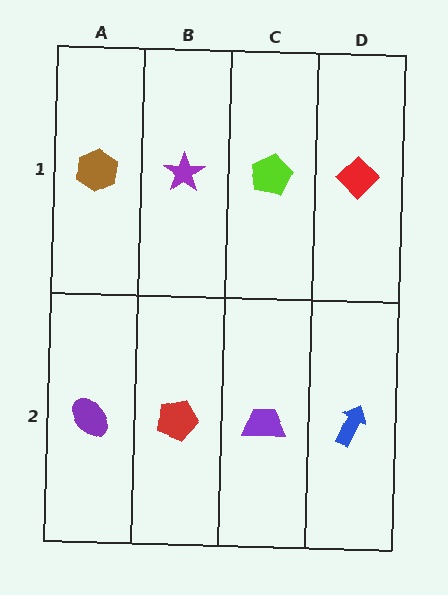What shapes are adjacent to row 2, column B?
A purple star (row 1, column B), a purple ellipse (row 2, column A), a purple trapezoid (row 2, column C).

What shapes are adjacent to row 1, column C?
A purple trapezoid (row 2, column C), a purple star (row 1, column B), a red diamond (row 1, column D).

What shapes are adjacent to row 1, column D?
A blue arrow (row 2, column D), a lime pentagon (row 1, column C).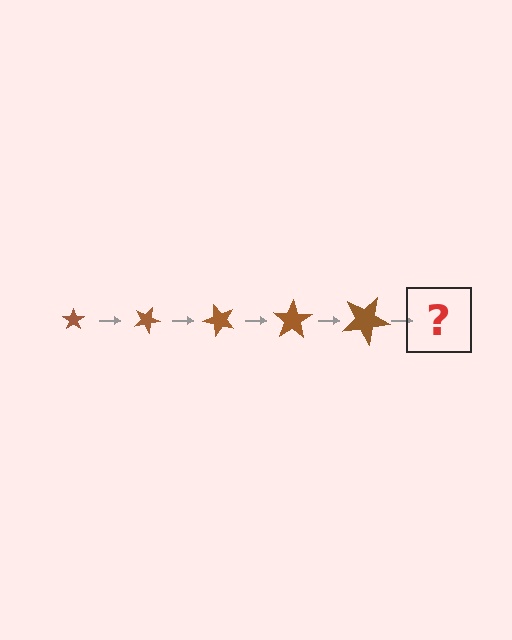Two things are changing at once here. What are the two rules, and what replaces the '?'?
The two rules are that the star grows larger each step and it rotates 25 degrees each step. The '?' should be a star, larger than the previous one and rotated 125 degrees from the start.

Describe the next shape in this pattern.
It should be a star, larger than the previous one and rotated 125 degrees from the start.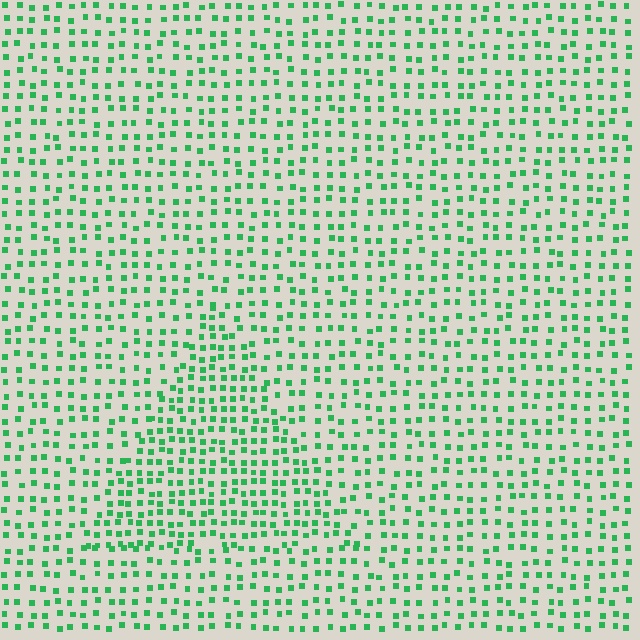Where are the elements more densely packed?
The elements are more densely packed inside the triangle boundary.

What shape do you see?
I see a triangle.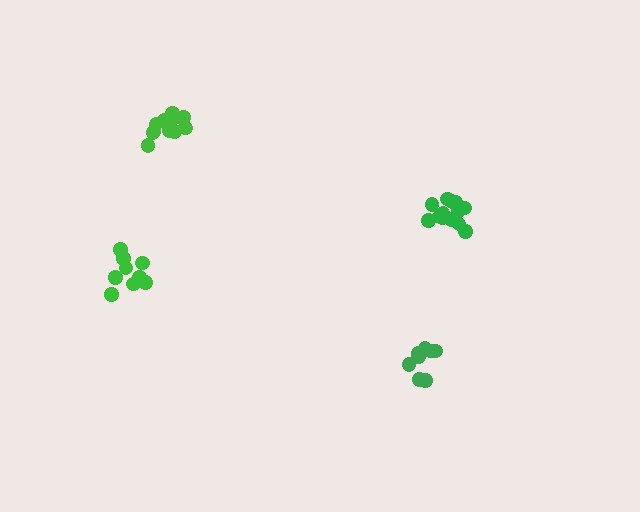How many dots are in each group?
Group 1: 9 dots, Group 2: 11 dots, Group 3: 14 dots, Group 4: 9 dots (43 total).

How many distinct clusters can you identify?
There are 4 distinct clusters.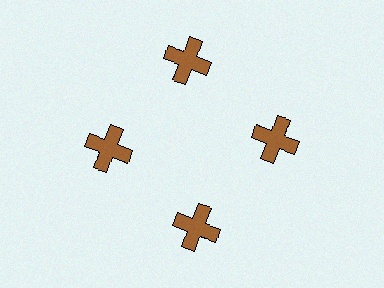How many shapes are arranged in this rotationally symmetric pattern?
There are 4 shapes, arranged in 4 groups of 1.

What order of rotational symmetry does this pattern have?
This pattern has 4-fold rotational symmetry.